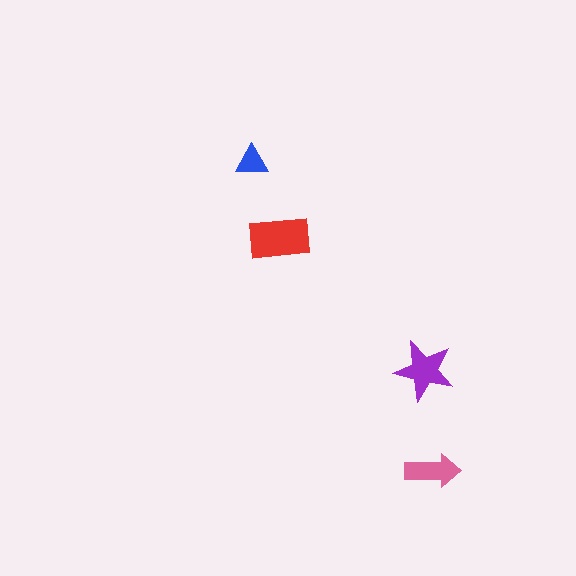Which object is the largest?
The red rectangle.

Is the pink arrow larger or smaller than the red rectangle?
Smaller.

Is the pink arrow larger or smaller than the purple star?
Smaller.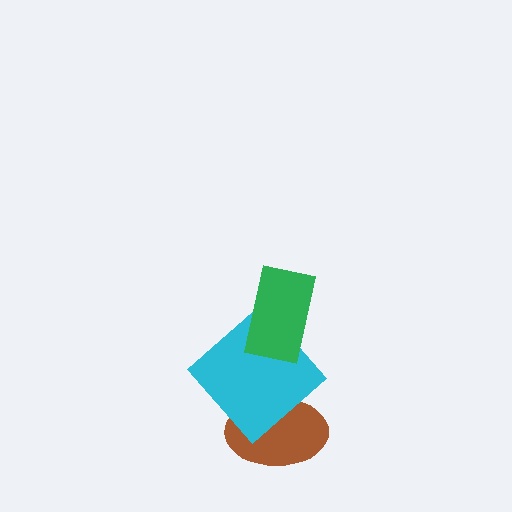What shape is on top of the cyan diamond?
The green rectangle is on top of the cyan diamond.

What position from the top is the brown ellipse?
The brown ellipse is 3rd from the top.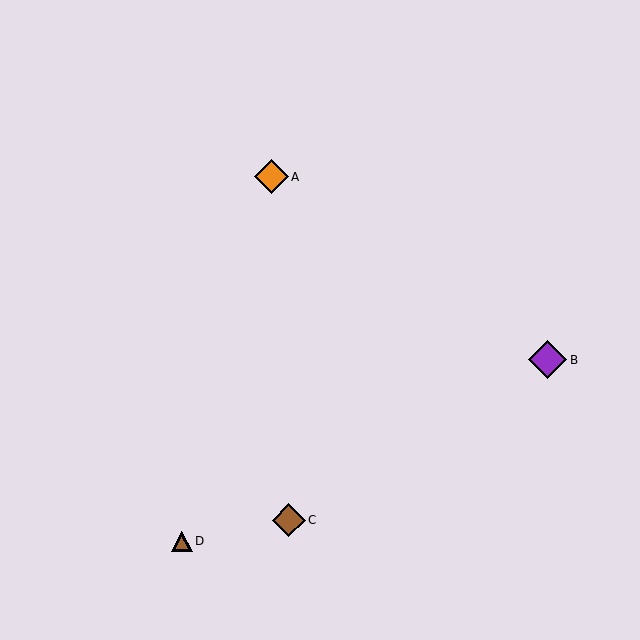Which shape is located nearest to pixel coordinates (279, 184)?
The orange diamond (labeled A) at (271, 177) is nearest to that location.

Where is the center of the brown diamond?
The center of the brown diamond is at (289, 520).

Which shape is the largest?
The purple diamond (labeled B) is the largest.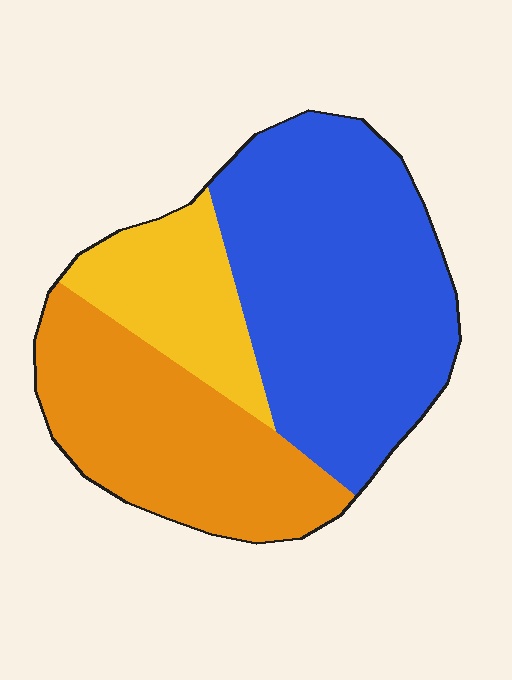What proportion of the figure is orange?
Orange takes up between a quarter and a half of the figure.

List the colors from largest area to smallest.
From largest to smallest: blue, orange, yellow.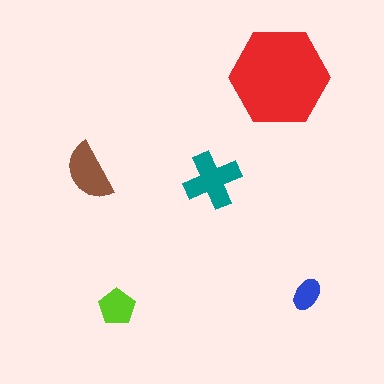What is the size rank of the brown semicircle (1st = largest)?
3rd.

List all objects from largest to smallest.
The red hexagon, the teal cross, the brown semicircle, the lime pentagon, the blue ellipse.